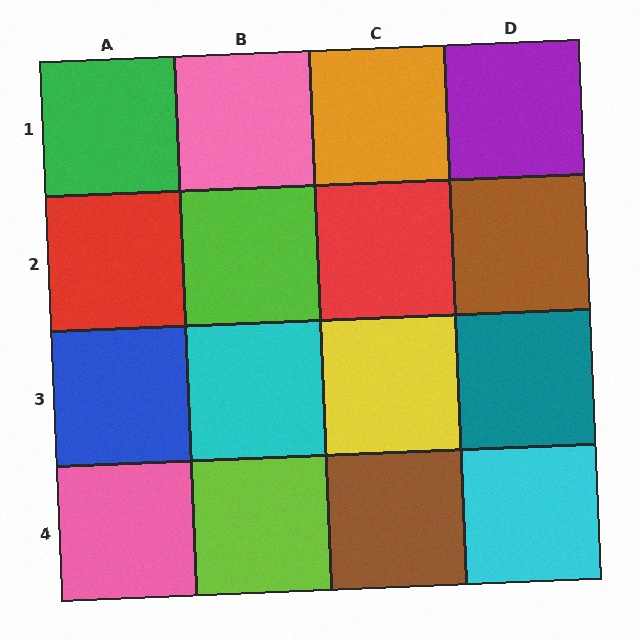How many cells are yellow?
1 cell is yellow.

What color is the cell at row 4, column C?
Brown.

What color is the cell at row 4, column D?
Cyan.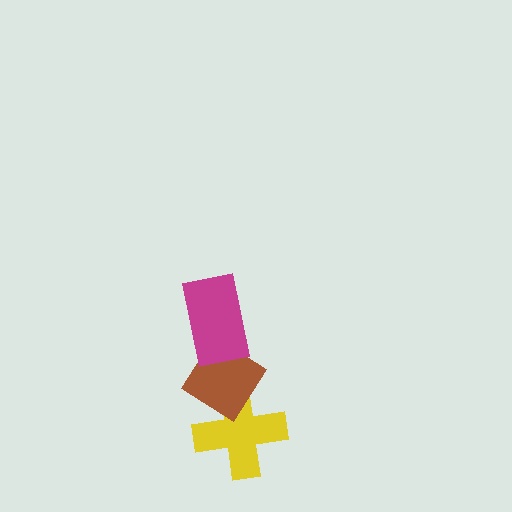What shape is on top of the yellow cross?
The brown diamond is on top of the yellow cross.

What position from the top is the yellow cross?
The yellow cross is 3rd from the top.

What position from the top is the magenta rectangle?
The magenta rectangle is 1st from the top.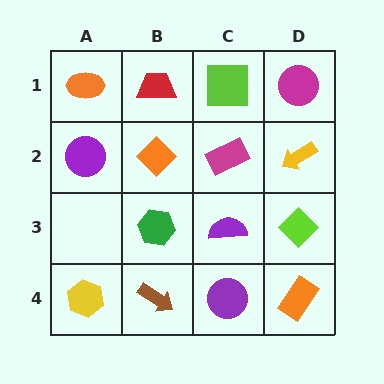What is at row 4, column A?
A yellow hexagon.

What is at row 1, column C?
A lime square.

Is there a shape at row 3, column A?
No, that cell is empty.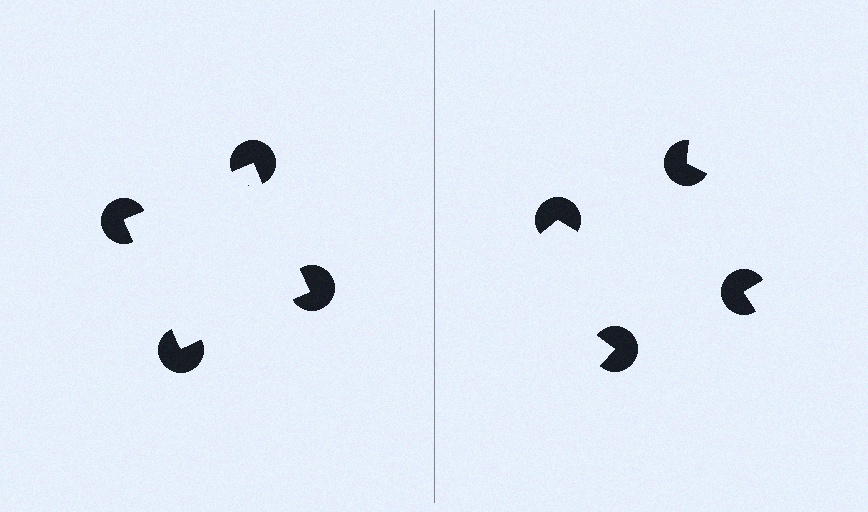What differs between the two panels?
The pac-man discs are positioned identically on both sides; only the wedge orientations differ. On the left they align to a square; on the right they are misaligned.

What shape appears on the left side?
An illusory square.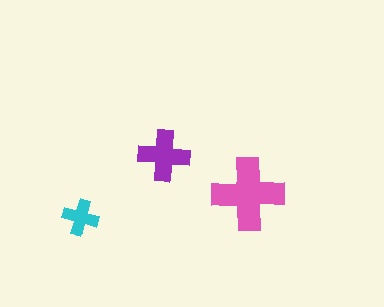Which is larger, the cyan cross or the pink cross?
The pink one.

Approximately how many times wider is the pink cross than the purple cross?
About 1.5 times wider.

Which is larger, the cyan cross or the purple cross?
The purple one.